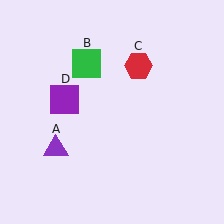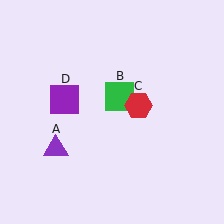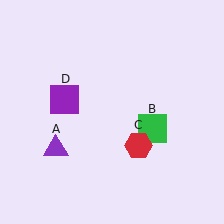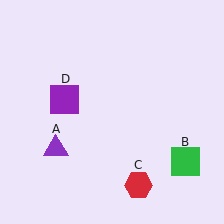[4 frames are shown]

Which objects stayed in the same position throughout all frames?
Purple triangle (object A) and purple square (object D) remained stationary.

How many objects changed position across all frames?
2 objects changed position: green square (object B), red hexagon (object C).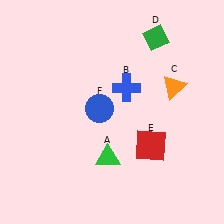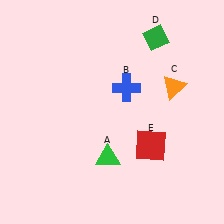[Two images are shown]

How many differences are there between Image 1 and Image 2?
There is 1 difference between the two images.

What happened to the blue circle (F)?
The blue circle (F) was removed in Image 2. It was in the top-left area of Image 1.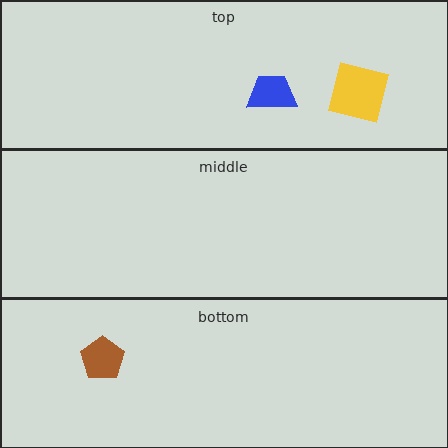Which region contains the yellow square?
The top region.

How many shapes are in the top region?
2.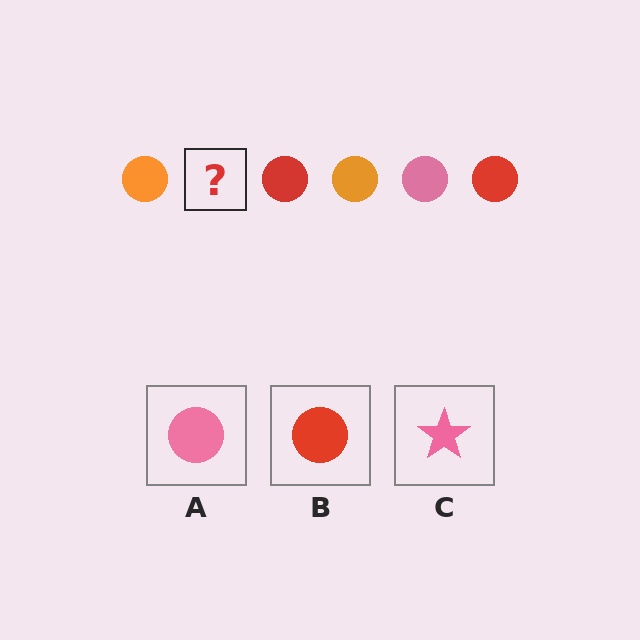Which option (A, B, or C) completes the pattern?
A.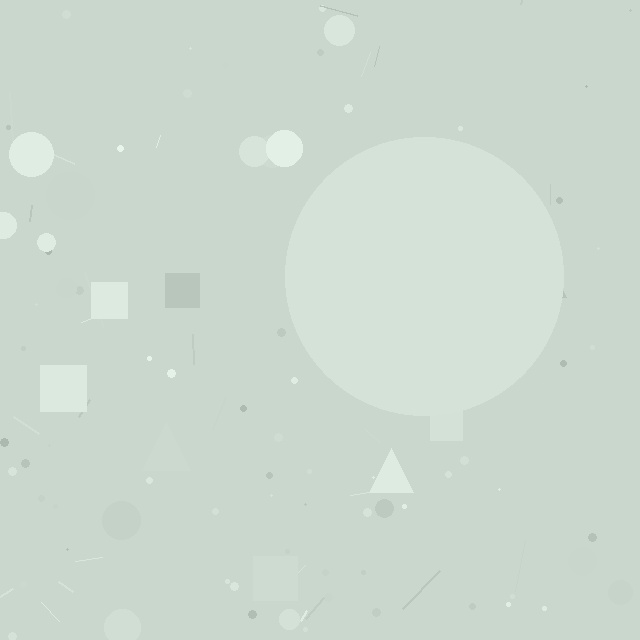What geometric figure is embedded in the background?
A circle is embedded in the background.